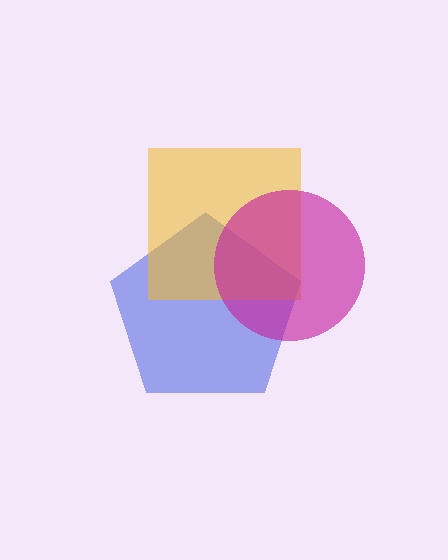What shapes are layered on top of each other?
The layered shapes are: a blue pentagon, a yellow square, a magenta circle.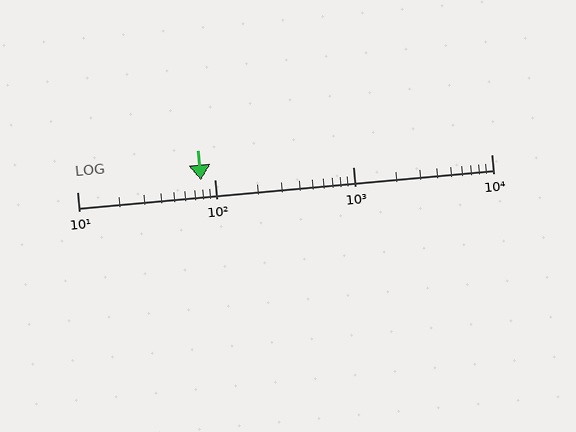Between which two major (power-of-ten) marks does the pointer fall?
The pointer is between 10 and 100.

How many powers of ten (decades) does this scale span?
The scale spans 3 decades, from 10 to 10000.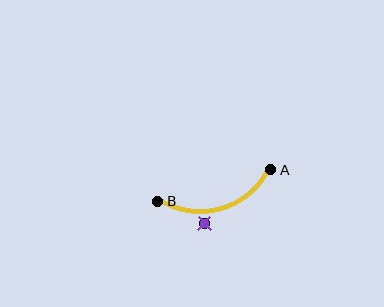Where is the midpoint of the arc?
The arc midpoint is the point on the curve farthest from the straight line joining A and B. It sits below that line.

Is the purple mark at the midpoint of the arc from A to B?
No — the purple mark does not lie on the arc at all. It sits slightly outside the curve.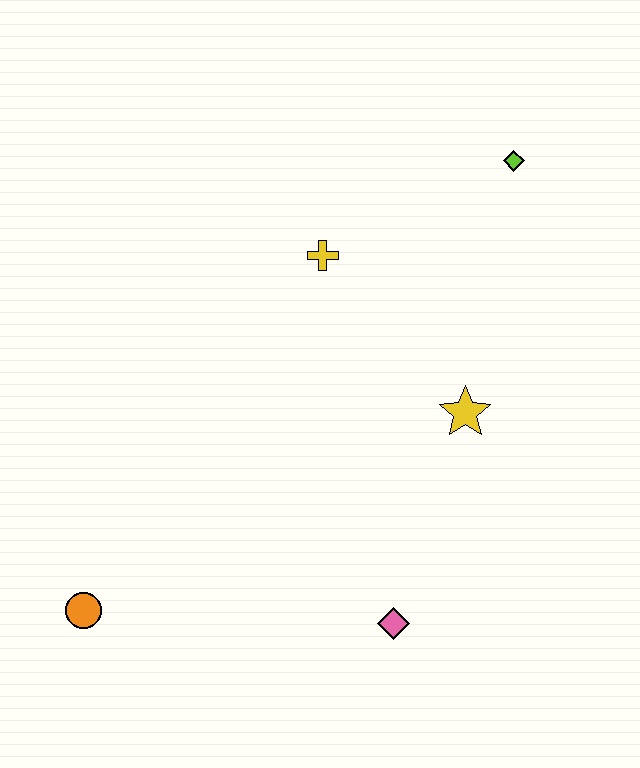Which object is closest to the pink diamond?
The yellow star is closest to the pink diamond.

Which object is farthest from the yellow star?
The orange circle is farthest from the yellow star.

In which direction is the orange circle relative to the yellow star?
The orange circle is to the left of the yellow star.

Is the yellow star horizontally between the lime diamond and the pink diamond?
Yes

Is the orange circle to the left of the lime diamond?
Yes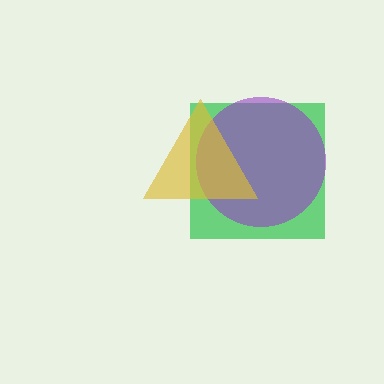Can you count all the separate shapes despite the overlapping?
Yes, there are 3 separate shapes.